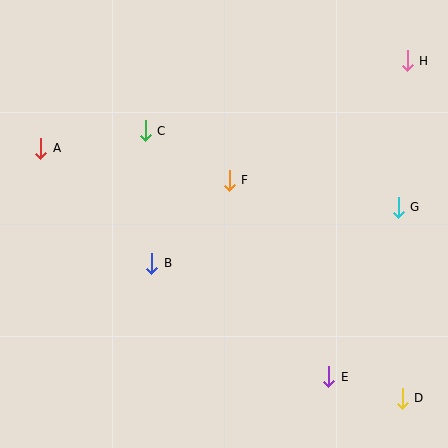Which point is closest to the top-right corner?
Point H is closest to the top-right corner.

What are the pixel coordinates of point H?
Point H is at (407, 61).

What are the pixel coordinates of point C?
Point C is at (145, 131).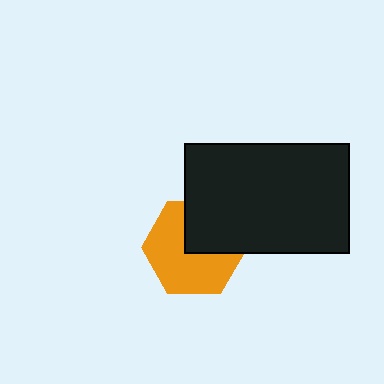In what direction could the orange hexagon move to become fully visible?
The orange hexagon could move toward the lower-left. That would shift it out from behind the black rectangle entirely.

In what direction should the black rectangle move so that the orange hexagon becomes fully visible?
The black rectangle should move toward the upper-right. That is the shortest direction to clear the overlap and leave the orange hexagon fully visible.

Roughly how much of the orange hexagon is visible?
About half of it is visible (roughly 63%).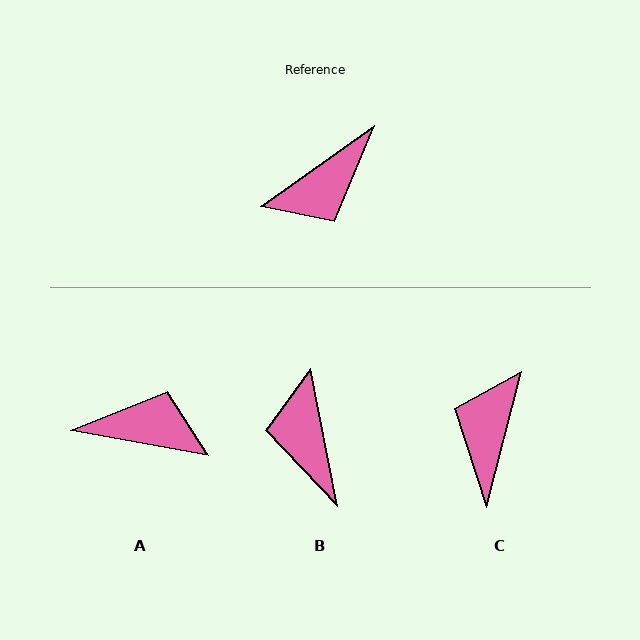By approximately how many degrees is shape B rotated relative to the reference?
Approximately 115 degrees clockwise.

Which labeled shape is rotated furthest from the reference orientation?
C, about 140 degrees away.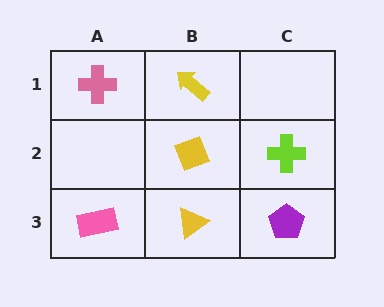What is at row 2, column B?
A yellow diamond.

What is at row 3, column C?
A purple pentagon.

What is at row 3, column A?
A pink rectangle.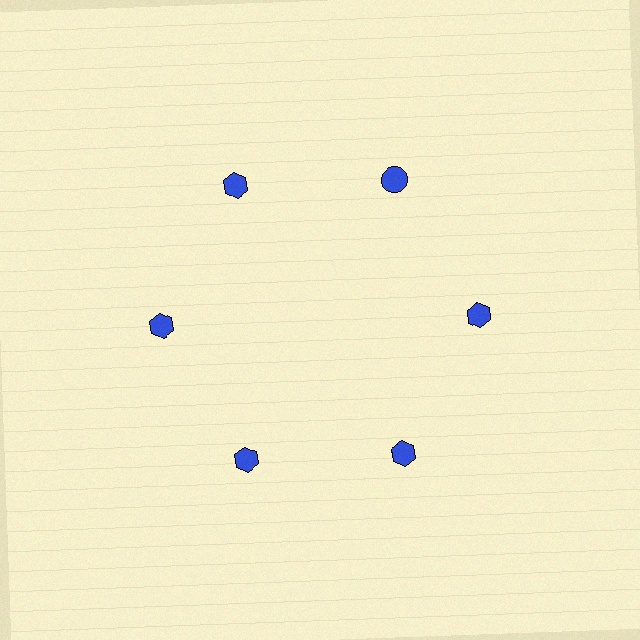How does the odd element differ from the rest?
It has a different shape: circle instead of hexagon.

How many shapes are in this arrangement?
There are 6 shapes arranged in a ring pattern.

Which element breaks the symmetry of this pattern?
The blue circle at roughly the 1 o'clock position breaks the symmetry. All other shapes are blue hexagons.